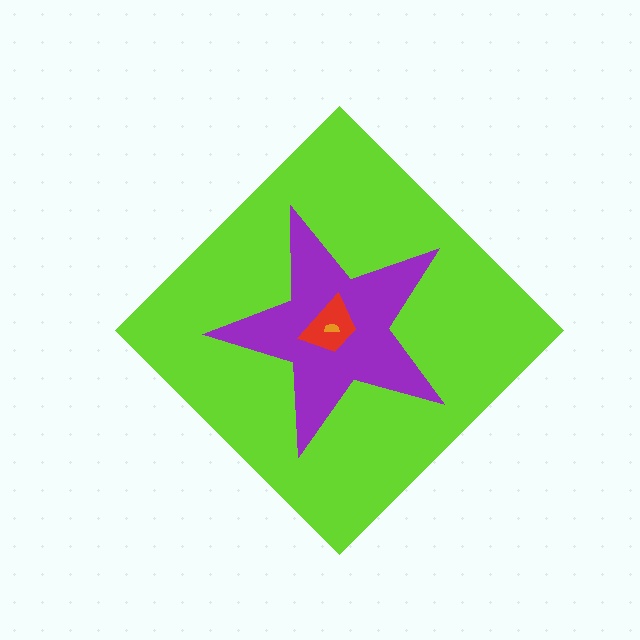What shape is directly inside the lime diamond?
The purple star.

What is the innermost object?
The orange semicircle.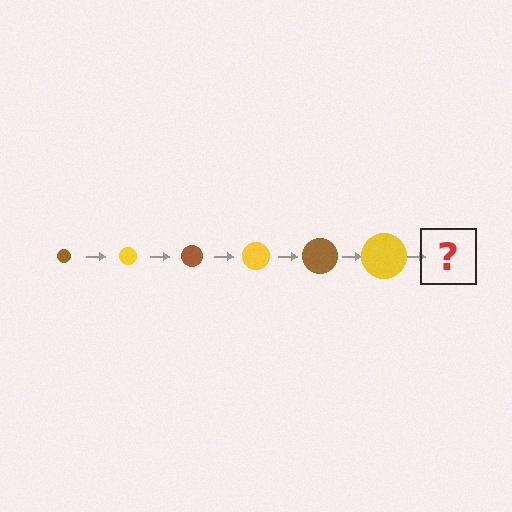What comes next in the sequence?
The next element should be a brown circle, larger than the previous one.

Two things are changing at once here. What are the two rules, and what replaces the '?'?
The two rules are that the circle grows larger each step and the color cycles through brown and yellow. The '?' should be a brown circle, larger than the previous one.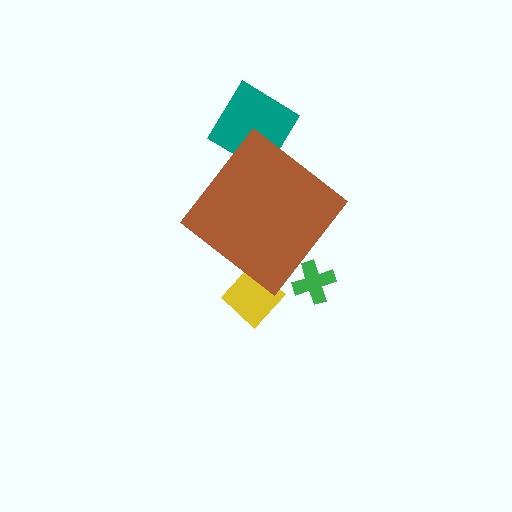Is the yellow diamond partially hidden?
Yes, the yellow diamond is partially hidden behind the brown diamond.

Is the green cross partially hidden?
Yes, the green cross is partially hidden behind the brown diamond.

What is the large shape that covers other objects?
A brown diamond.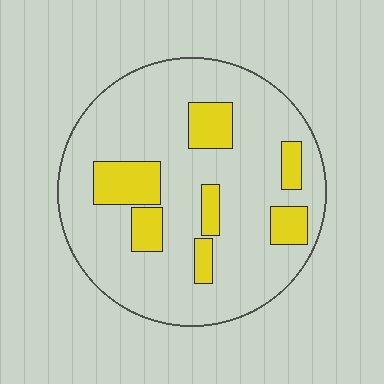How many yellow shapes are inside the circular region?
7.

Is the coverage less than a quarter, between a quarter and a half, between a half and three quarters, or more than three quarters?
Less than a quarter.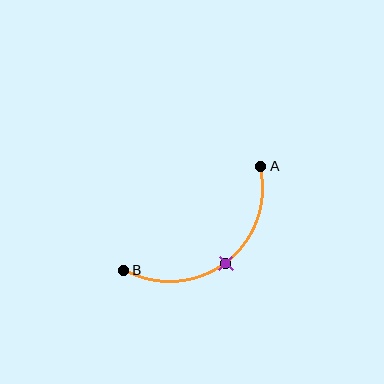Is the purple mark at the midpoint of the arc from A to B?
Yes. The purple mark lies on the arc at equal arc-length from both A and B — it is the arc midpoint.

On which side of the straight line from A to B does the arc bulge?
The arc bulges below and to the right of the straight line connecting A and B.